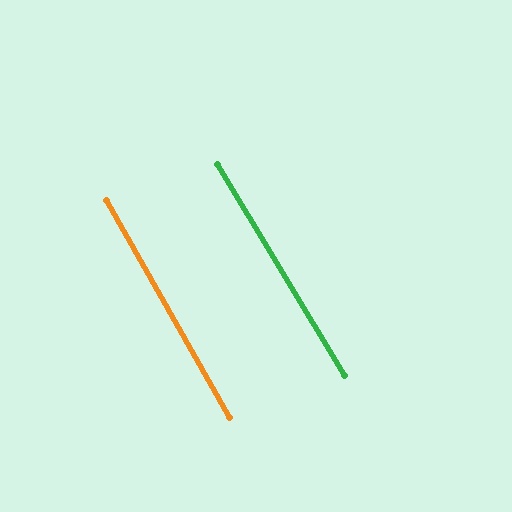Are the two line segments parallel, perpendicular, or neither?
Parallel — their directions differ by only 1.5°.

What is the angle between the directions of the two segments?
Approximately 1 degree.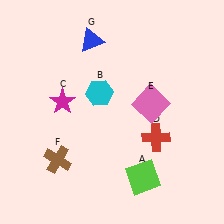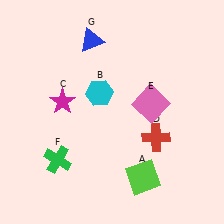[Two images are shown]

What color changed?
The cross (F) changed from brown in Image 1 to green in Image 2.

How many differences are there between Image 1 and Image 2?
There is 1 difference between the two images.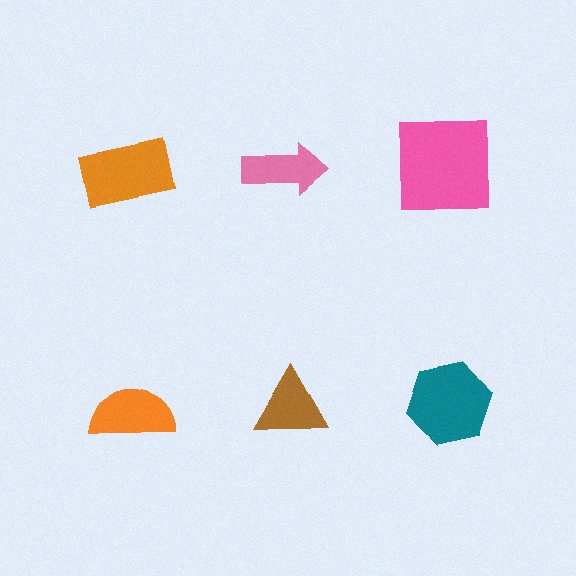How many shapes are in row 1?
3 shapes.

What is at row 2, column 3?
A teal hexagon.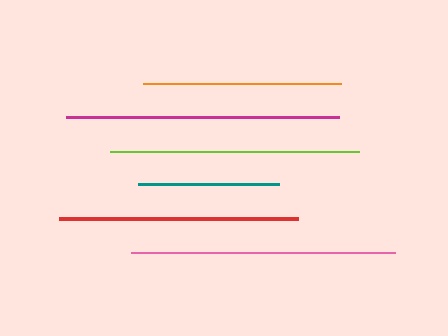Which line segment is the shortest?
The teal line is the shortest at approximately 141 pixels.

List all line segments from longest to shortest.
From longest to shortest: magenta, pink, lime, red, orange, teal.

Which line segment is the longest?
The magenta line is the longest at approximately 274 pixels.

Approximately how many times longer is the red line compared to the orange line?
The red line is approximately 1.2 times the length of the orange line.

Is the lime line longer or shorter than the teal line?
The lime line is longer than the teal line.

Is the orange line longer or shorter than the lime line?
The lime line is longer than the orange line.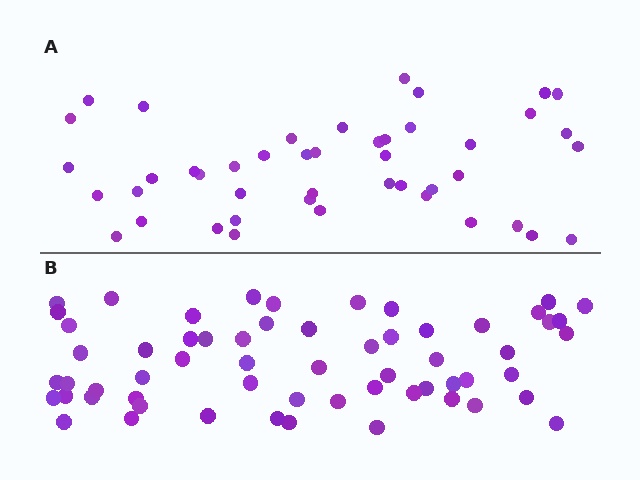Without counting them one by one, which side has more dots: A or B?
Region B (the bottom region) has more dots.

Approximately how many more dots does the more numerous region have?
Region B has approximately 15 more dots than region A.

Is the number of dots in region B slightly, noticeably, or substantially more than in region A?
Region B has noticeably more, but not dramatically so. The ratio is roughly 1.3 to 1.